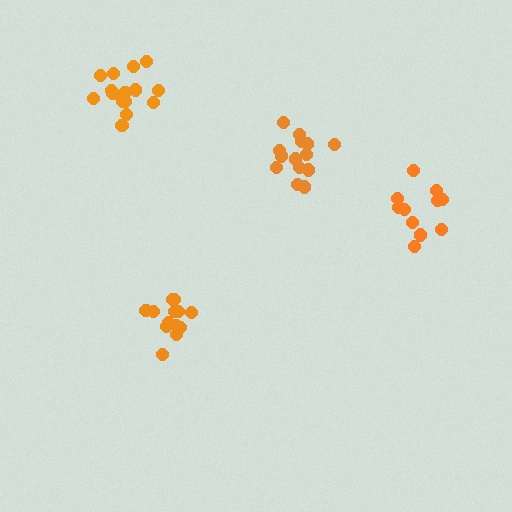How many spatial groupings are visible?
There are 4 spatial groupings.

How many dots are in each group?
Group 1: 13 dots, Group 2: 12 dots, Group 3: 16 dots, Group 4: 14 dots (55 total).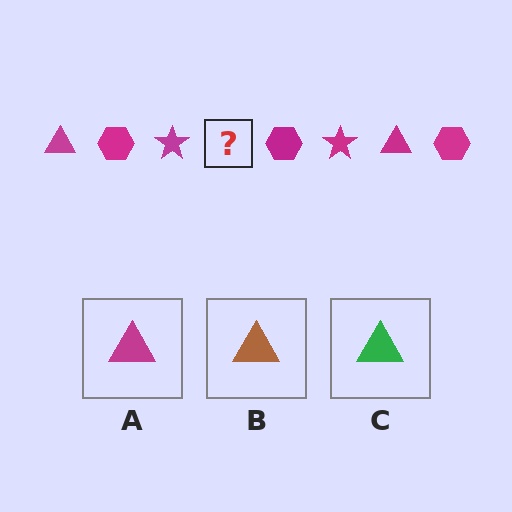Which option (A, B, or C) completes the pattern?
A.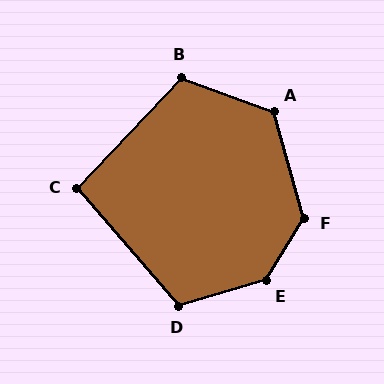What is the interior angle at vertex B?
Approximately 113 degrees (obtuse).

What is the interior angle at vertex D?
Approximately 114 degrees (obtuse).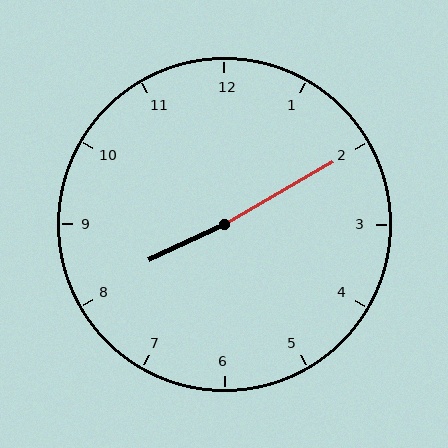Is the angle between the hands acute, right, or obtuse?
It is obtuse.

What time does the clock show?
8:10.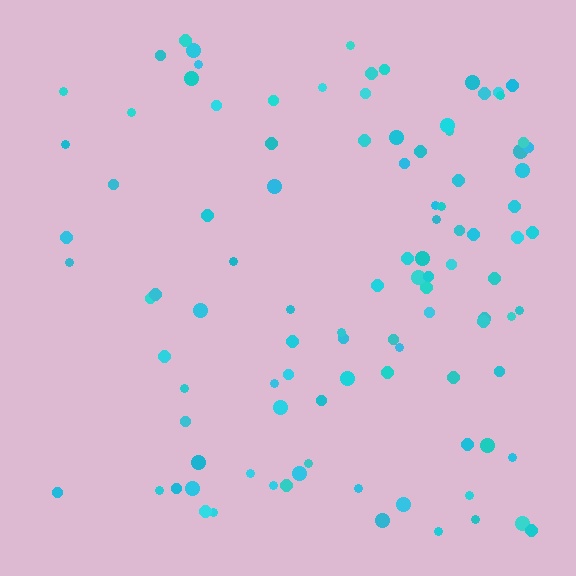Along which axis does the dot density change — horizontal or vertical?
Horizontal.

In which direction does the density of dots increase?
From left to right, with the right side densest.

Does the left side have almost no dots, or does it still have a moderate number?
Still a moderate number, just noticeably fewer than the right.